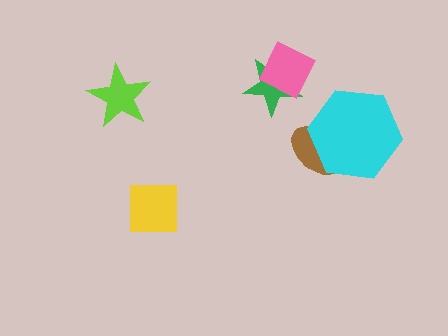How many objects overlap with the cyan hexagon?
1 object overlaps with the cyan hexagon.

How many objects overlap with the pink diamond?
1 object overlaps with the pink diamond.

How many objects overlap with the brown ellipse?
1 object overlaps with the brown ellipse.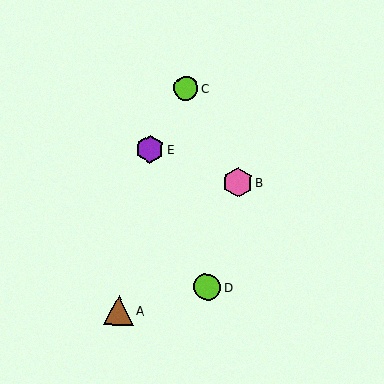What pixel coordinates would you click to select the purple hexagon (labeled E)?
Click at (150, 149) to select the purple hexagon E.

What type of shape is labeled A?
Shape A is a brown triangle.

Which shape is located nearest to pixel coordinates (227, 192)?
The pink hexagon (labeled B) at (238, 183) is nearest to that location.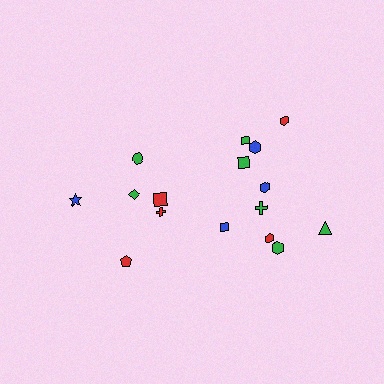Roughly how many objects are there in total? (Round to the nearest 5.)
Roughly 15 objects in total.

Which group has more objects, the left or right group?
The right group.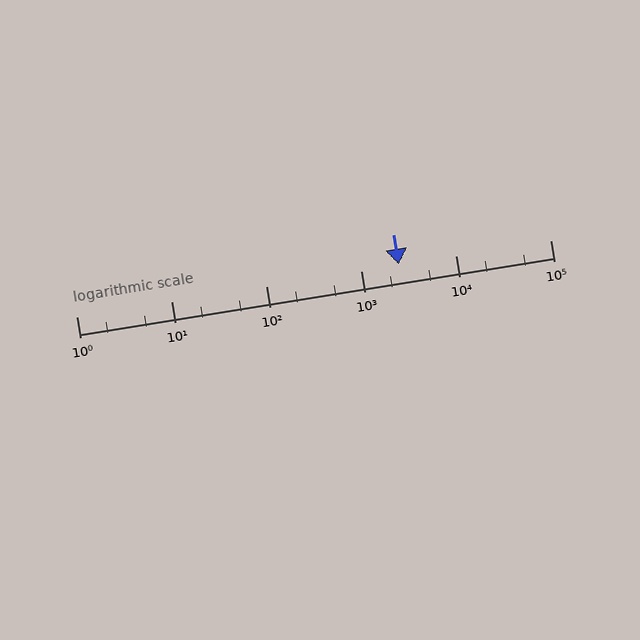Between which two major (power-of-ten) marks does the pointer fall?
The pointer is between 1000 and 10000.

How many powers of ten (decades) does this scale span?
The scale spans 5 decades, from 1 to 100000.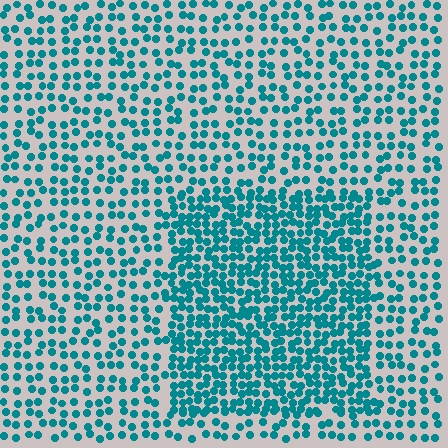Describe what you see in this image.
The image contains small teal elements arranged at two different densities. A rectangle-shaped region is visible where the elements are more densely packed than the surrounding area.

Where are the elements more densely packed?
The elements are more densely packed inside the rectangle boundary.